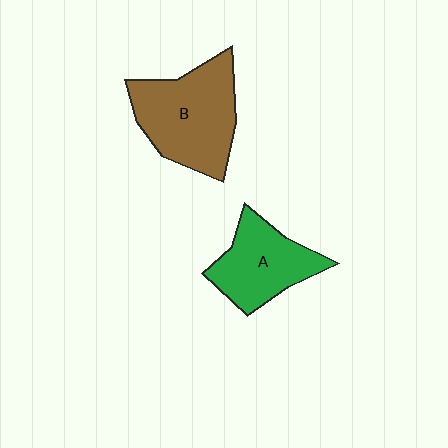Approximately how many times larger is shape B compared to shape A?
Approximately 1.4 times.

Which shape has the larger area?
Shape B (brown).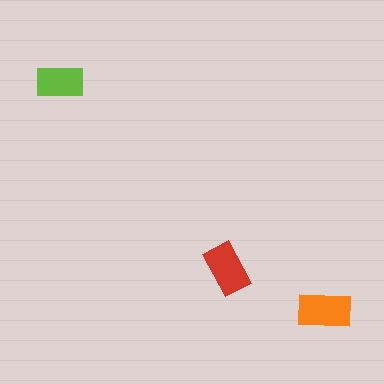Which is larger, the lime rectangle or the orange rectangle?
The orange one.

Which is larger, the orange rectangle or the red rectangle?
The orange one.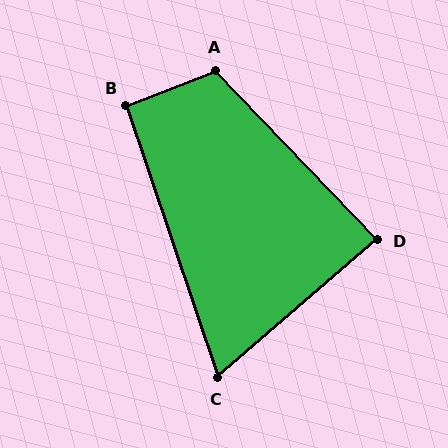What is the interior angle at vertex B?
Approximately 93 degrees (approximately right).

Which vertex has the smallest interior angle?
C, at approximately 68 degrees.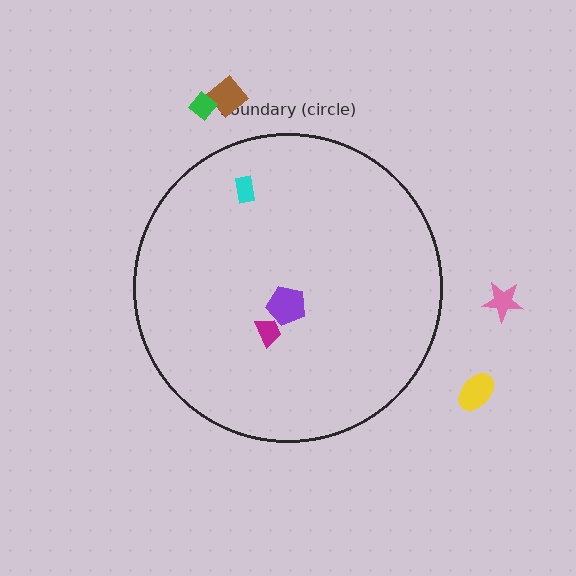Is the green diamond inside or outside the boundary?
Outside.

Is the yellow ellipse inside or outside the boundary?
Outside.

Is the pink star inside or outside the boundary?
Outside.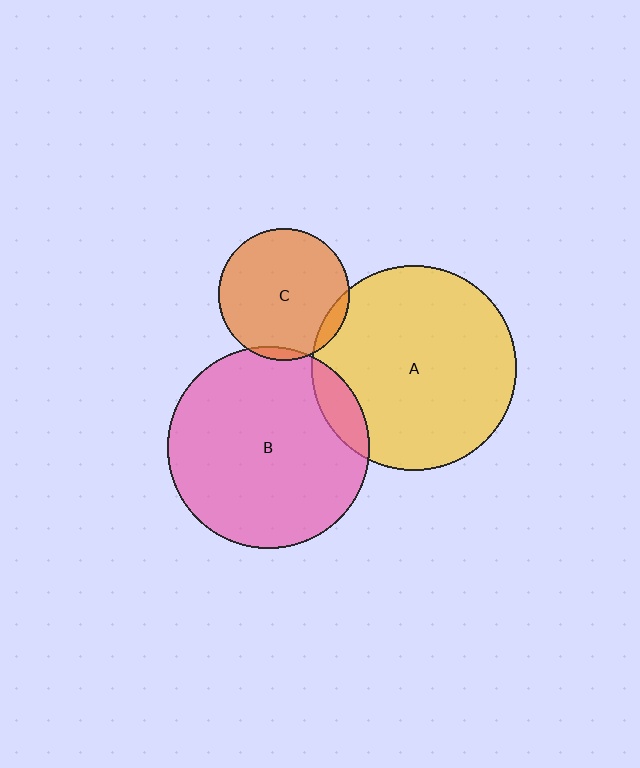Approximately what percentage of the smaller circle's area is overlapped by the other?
Approximately 5%.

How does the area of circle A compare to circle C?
Approximately 2.4 times.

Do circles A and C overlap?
Yes.